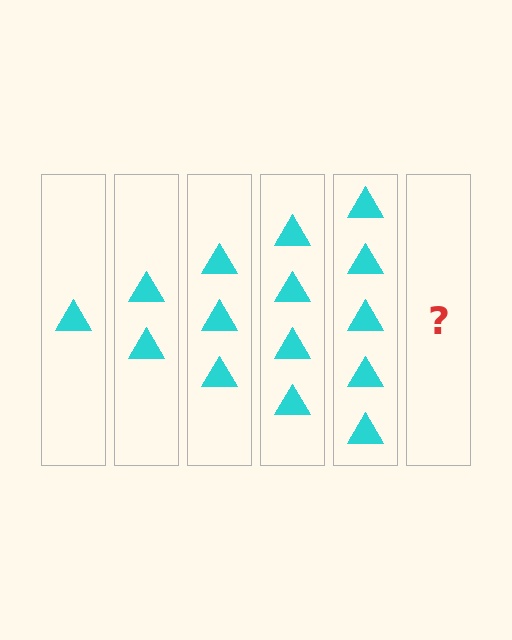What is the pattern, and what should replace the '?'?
The pattern is that each step adds one more triangle. The '?' should be 6 triangles.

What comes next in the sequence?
The next element should be 6 triangles.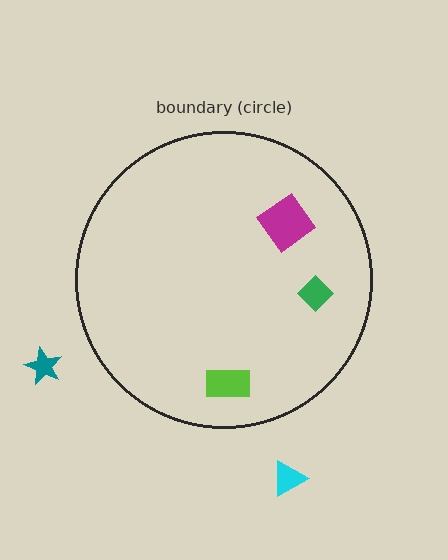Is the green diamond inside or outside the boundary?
Inside.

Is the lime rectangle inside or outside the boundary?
Inside.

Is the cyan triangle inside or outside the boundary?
Outside.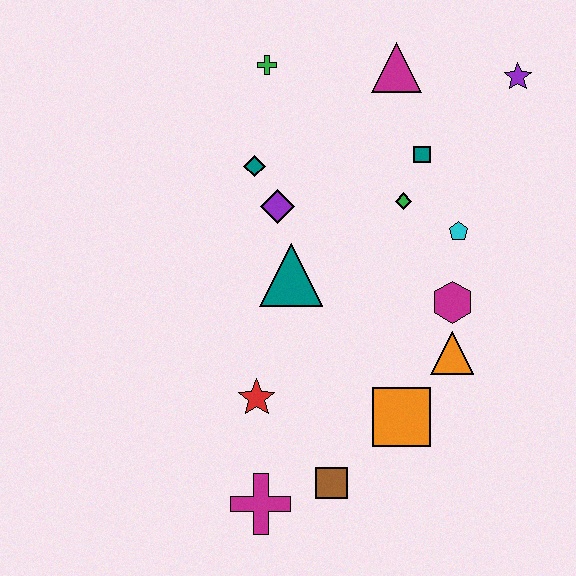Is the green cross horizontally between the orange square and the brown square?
No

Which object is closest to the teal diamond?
The purple diamond is closest to the teal diamond.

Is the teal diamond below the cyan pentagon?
No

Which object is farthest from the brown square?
The purple star is farthest from the brown square.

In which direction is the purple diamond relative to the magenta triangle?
The purple diamond is below the magenta triangle.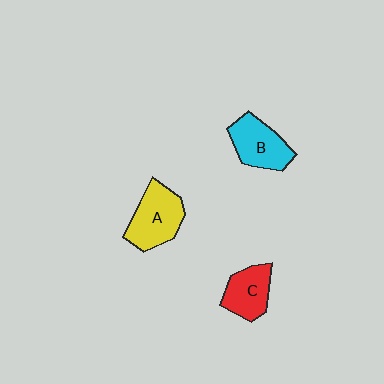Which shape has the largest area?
Shape A (yellow).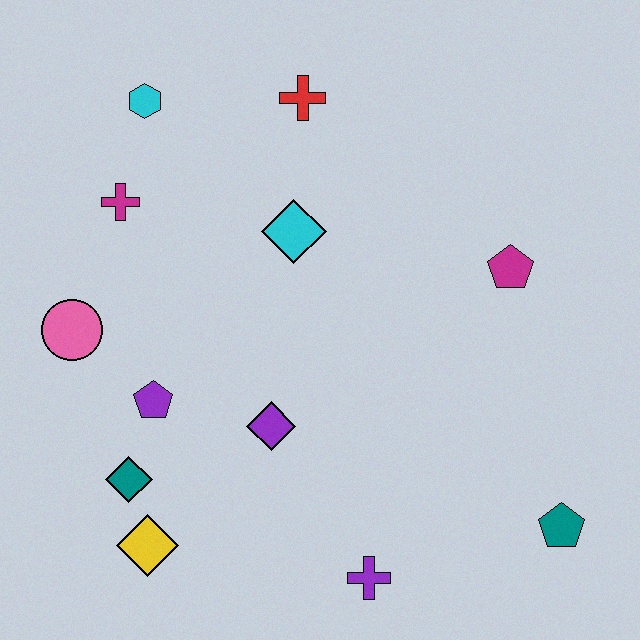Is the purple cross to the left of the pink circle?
No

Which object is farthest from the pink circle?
The teal pentagon is farthest from the pink circle.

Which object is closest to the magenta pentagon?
The cyan diamond is closest to the magenta pentagon.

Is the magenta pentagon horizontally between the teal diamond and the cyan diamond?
No